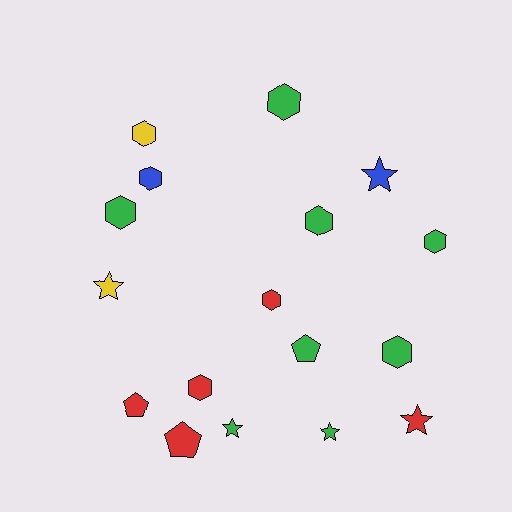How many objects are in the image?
There are 17 objects.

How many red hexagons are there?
There are 2 red hexagons.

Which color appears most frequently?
Green, with 8 objects.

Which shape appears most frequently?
Hexagon, with 9 objects.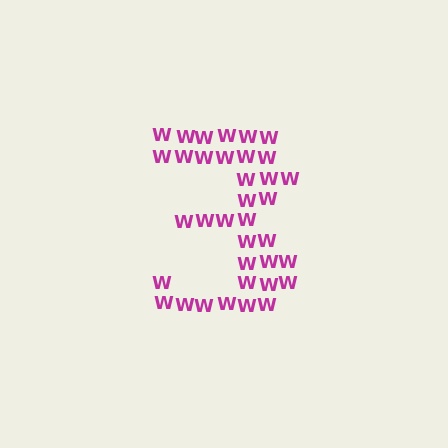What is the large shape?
The large shape is the digit 3.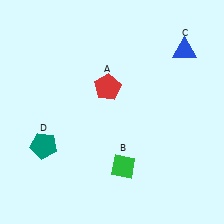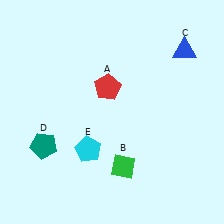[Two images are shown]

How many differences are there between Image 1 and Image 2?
There is 1 difference between the two images.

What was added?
A cyan pentagon (E) was added in Image 2.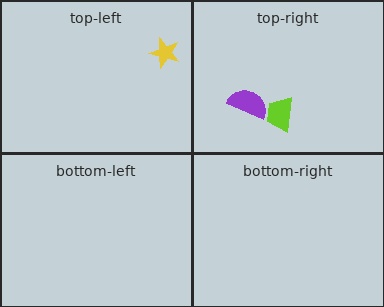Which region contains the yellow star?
The top-left region.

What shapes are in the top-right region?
The lime trapezoid, the purple semicircle.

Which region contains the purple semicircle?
The top-right region.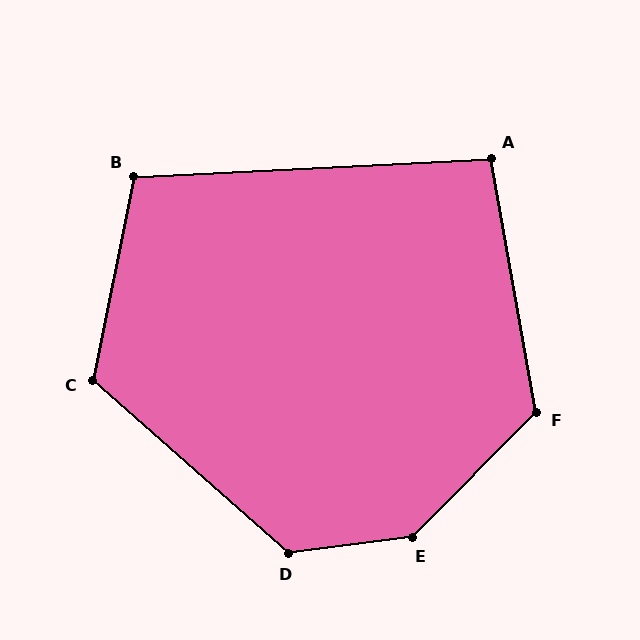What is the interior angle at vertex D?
Approximately 131 degrees (obtuse).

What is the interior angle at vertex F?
Approximately 125 degrees (obtuse).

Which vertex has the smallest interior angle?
A, at approximately 97 degrees.